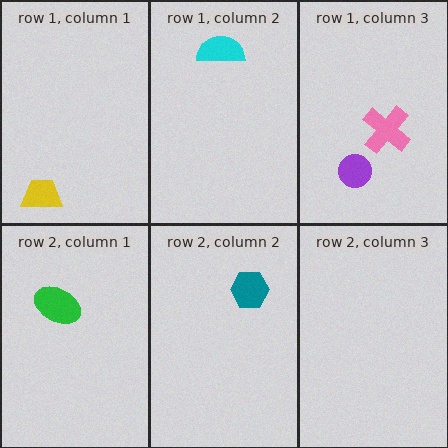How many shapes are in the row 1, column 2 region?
1.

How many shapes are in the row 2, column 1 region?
1.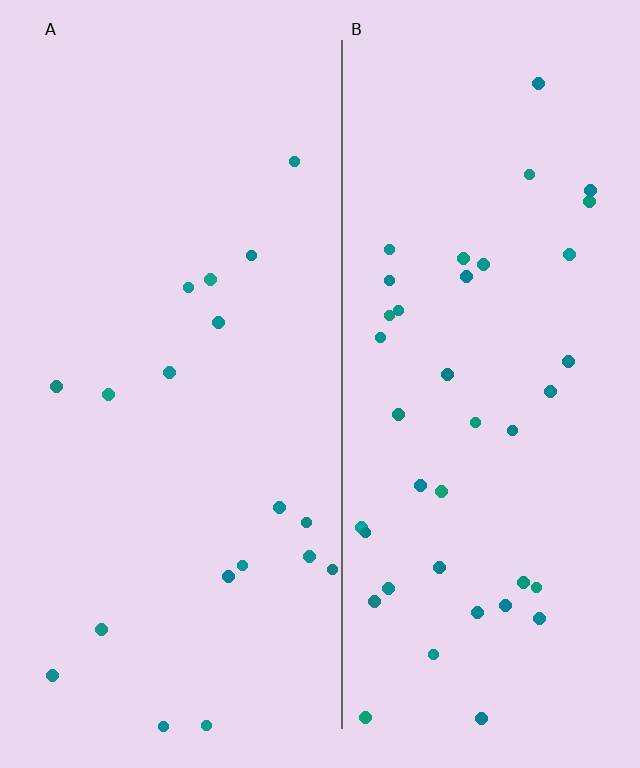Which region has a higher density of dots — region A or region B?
B (the right).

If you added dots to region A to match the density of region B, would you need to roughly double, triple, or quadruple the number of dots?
Approximately double.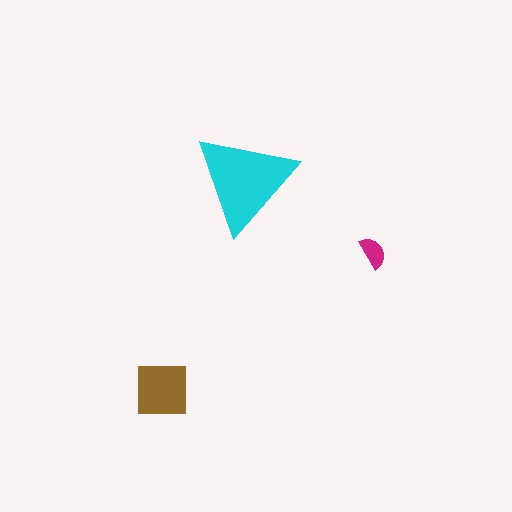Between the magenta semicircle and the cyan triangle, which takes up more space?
The cyan triangle.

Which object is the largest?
The cyan triangle.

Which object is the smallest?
The magenta semicircle.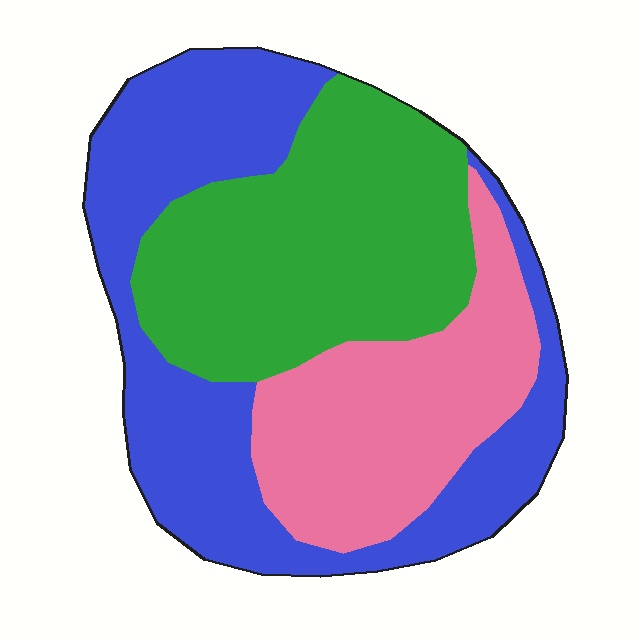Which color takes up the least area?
Pink, at roughly 25%.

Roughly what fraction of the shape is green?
Green covers about 35% of the shape.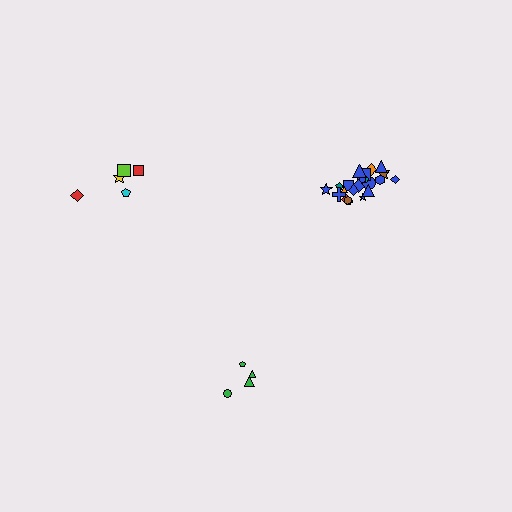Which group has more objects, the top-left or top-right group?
The top-right group.